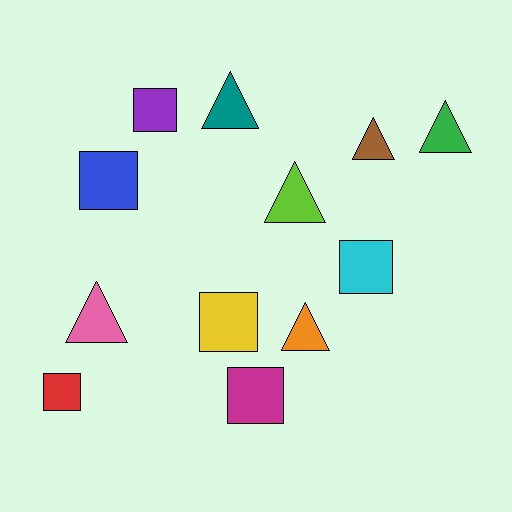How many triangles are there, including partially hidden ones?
There are 6 triangles.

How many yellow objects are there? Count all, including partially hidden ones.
There is 1 yellow object.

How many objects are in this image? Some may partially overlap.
There are 12 objects.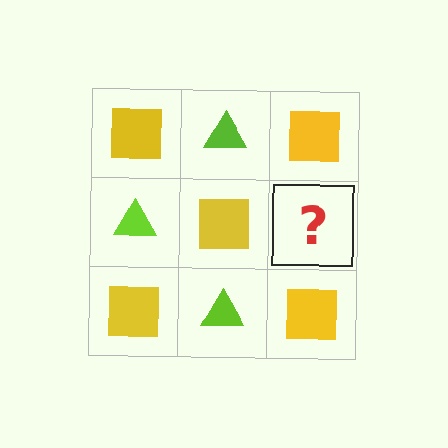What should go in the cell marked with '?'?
The missing cell should contain a lime triangle.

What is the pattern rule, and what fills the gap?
The rule is that it alternates yellow square and lime triangle in a checkerboard pattern. The gap should be filled with a lime triangle.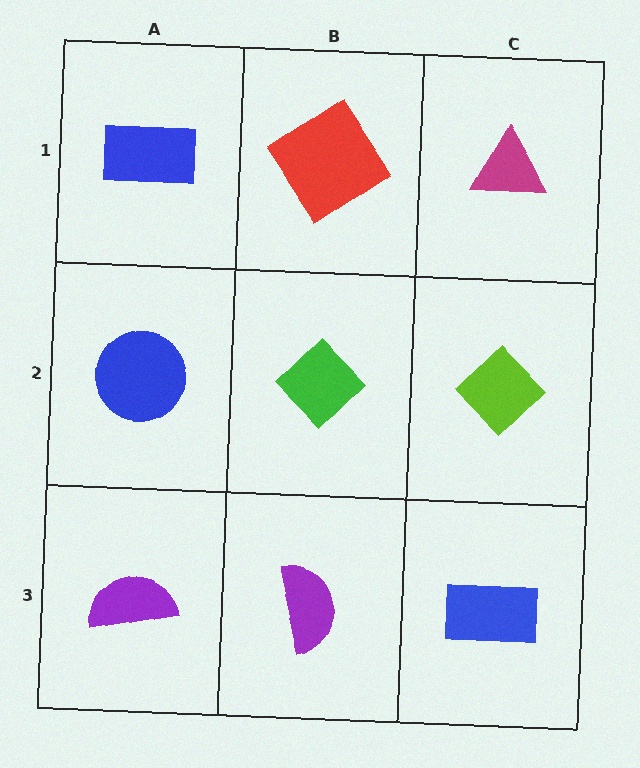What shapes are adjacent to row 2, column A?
A blue rectangle (row 1, column A), a purple semicircle (row 3, column A), a green diamond (row 2, column B).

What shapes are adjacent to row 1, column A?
A blue circle (row 2, column A), a red diamond (row 1, column B).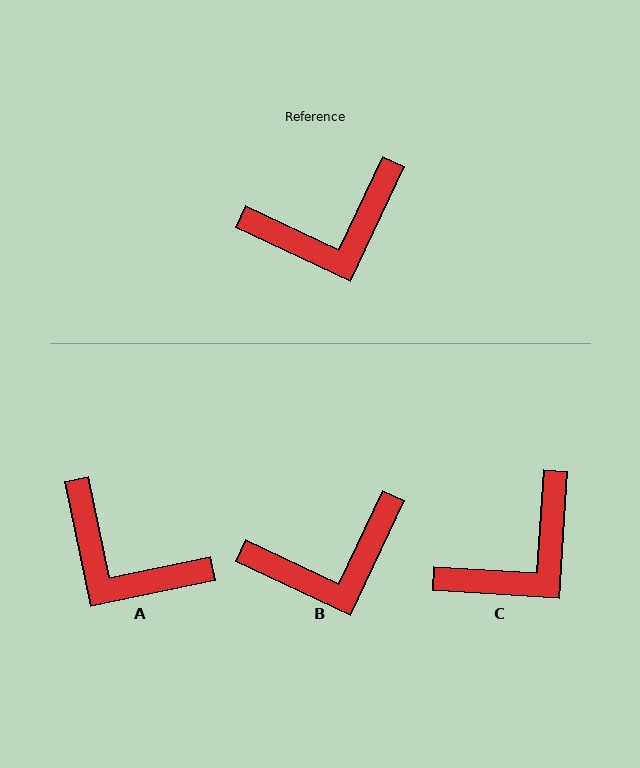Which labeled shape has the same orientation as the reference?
B.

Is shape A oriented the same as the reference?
No, it is off by about 53 degrees.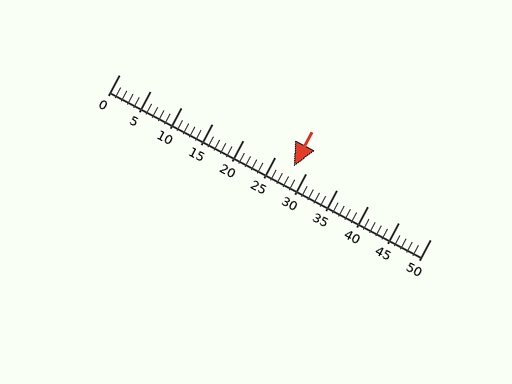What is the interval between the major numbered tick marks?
The major tick marks are spaced 5 units apart.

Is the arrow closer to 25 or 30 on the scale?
The arrow is closer to 30.